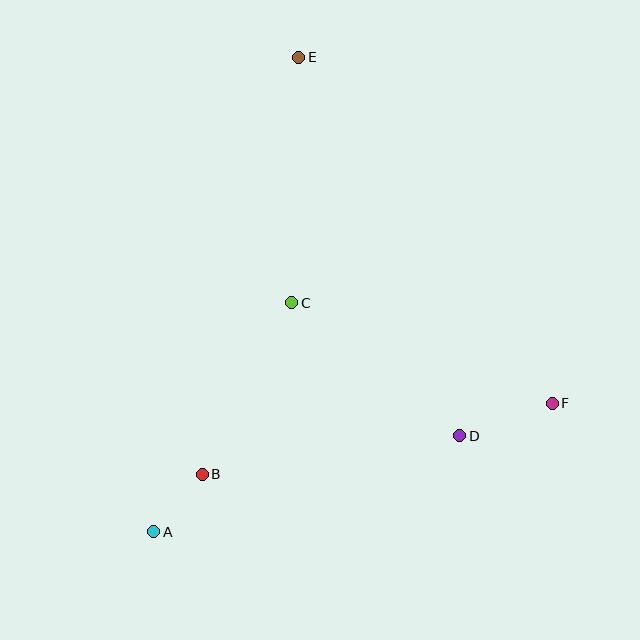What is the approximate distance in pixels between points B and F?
The distance between B and F is approximately 357 pixels.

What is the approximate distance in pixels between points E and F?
The distance between E and F is approximately 429 pixels.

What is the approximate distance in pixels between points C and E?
The distance between C and E is approximately 245 pixels.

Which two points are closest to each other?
Points A and B are closest to each other.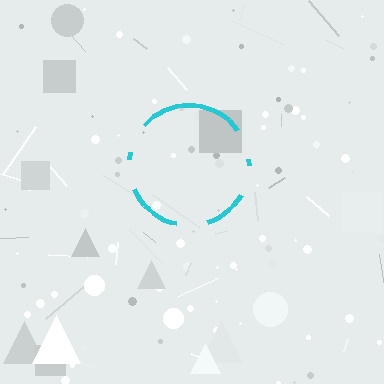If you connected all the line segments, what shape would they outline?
They would outline a circle.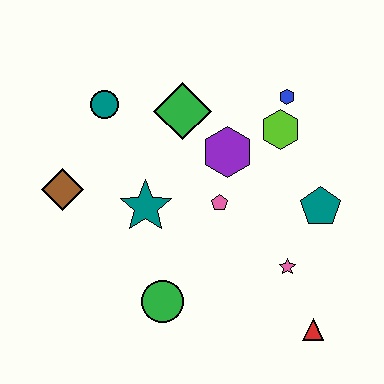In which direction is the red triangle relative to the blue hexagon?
The red triangle is below the blue hexagon.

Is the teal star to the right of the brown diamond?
Yes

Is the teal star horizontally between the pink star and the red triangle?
No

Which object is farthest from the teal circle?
The red triangle is farthest from the teal circle.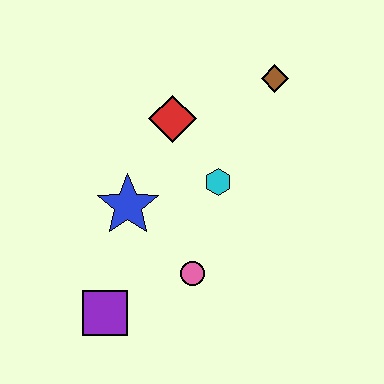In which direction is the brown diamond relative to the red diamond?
The brown diamond is to the right of the red diamond.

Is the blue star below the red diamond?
Yes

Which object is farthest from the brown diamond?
The purple square is farthest from the brown diamond.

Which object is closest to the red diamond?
The cyan hexagon is closest to the red diamond.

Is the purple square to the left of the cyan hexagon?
Yes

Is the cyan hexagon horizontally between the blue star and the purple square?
No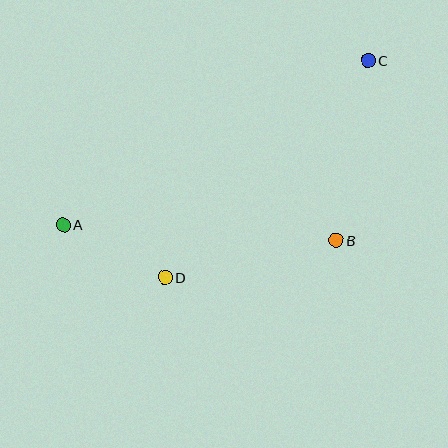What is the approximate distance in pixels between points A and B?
The distance between A and B is approximately 273 pixels.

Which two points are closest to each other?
Points A and D are closest to each other.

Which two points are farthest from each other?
Points A and C are farthest from each other.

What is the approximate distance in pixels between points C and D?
The distance between C and D is approximately 297 pixels.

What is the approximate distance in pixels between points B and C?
The distance between B and C is approximately 182 pixels.